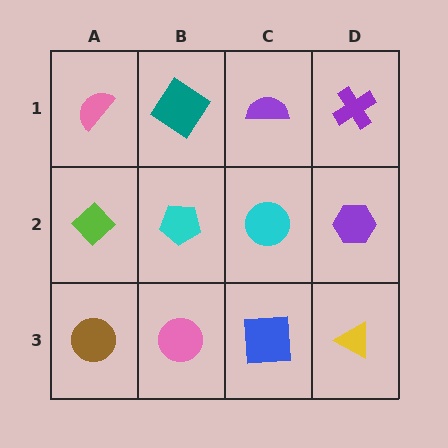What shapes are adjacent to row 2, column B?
A teal diamond (row 1, column B), a pink circle (row 3, column B), a lime diamond (row 2, column A), a cyan circle (row 2, column C).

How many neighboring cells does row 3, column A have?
2.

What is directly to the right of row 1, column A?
A teal diamond.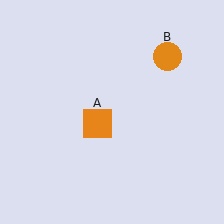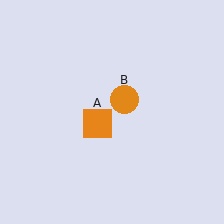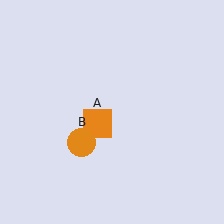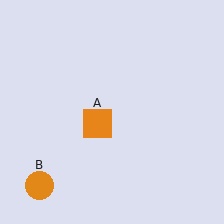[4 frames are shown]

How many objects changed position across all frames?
1 object changed position: orange circle (object B).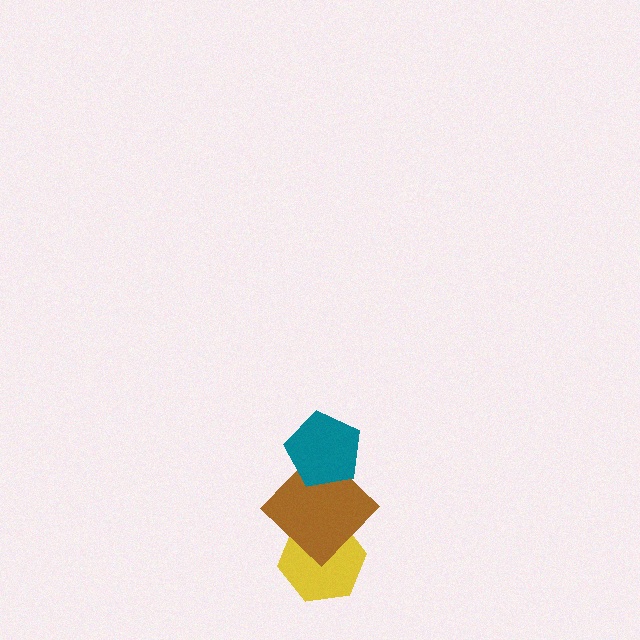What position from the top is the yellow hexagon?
The yellow hexagon is 3rd from the top.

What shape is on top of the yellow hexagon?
The brown diamond is on top of the yellow hexagon.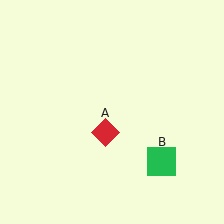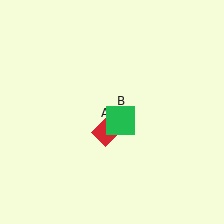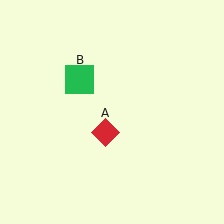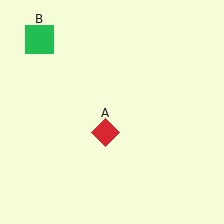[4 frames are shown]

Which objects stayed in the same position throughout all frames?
Red diamond (object A) remained stationary.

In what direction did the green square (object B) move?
The green square (object B) moved up and to the left.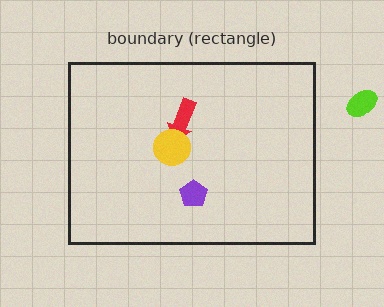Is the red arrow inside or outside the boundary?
Inside.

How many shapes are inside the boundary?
3 inside, 1 outside.